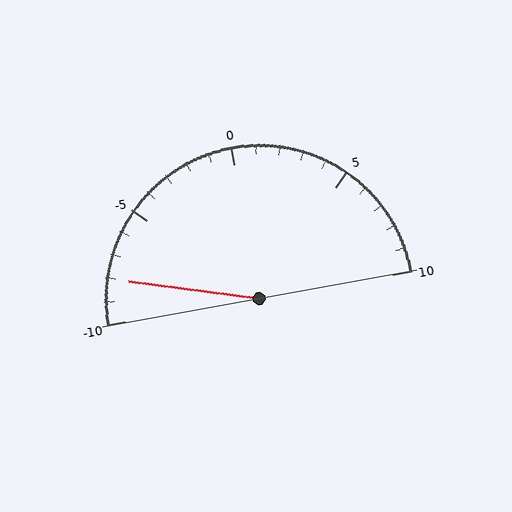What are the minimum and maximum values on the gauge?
The gauge ranges from -10 to 10.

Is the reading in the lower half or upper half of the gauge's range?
The reading is in the lower half of the range (-10 to 10).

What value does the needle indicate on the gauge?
The needle indicates approximately -8.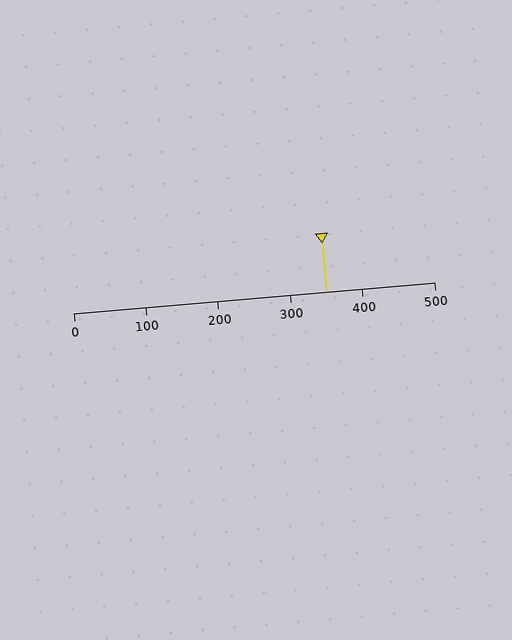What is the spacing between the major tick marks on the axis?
The major ticks are spaced 100 apart.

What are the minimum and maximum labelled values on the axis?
The axis runs from 0 to 500.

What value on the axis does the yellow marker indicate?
The marker indicates approximately 350.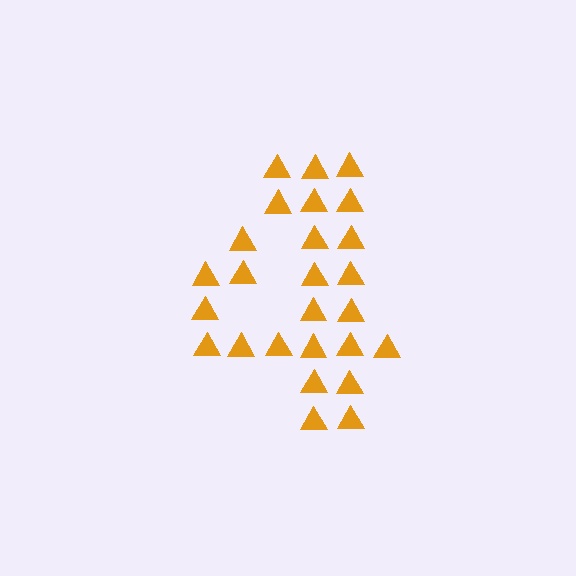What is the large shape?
The large shape is the digit 4.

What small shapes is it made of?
It is made of small triangles.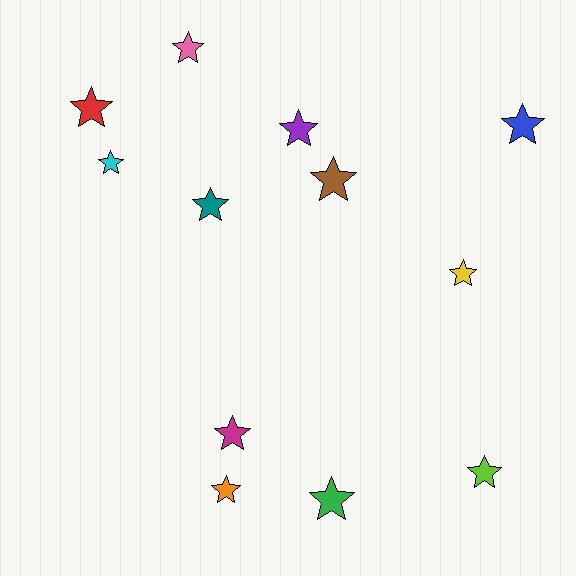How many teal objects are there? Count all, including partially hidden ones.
There is 1 teal object.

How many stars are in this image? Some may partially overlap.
There are 12 stars.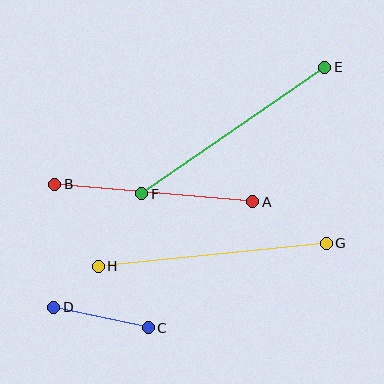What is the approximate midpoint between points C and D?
The midpoint is at approximately (101, 318) pixels.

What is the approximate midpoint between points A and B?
The midpoint is at approximately (154, 193) pixels.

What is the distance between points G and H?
The distance is approximately 229 pixels.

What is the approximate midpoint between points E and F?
The midpoint is at approximately (233, 131) pixels.